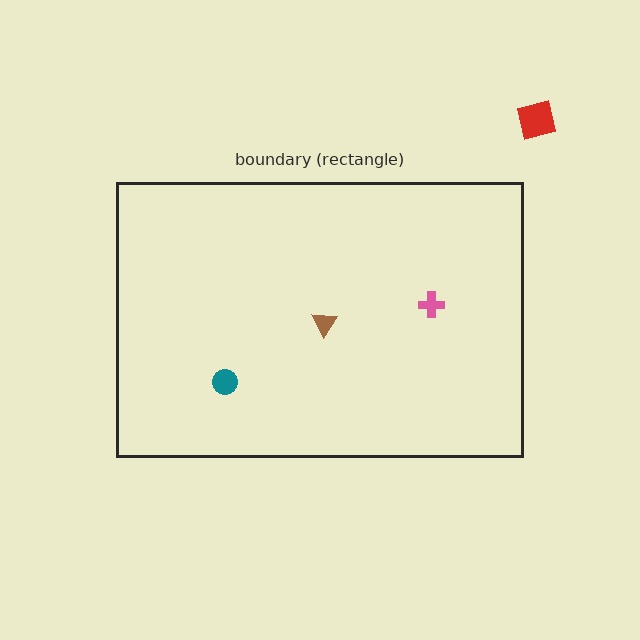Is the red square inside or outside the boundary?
Outside.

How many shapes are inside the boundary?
3 inside, 1 outside.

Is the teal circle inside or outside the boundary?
Inside.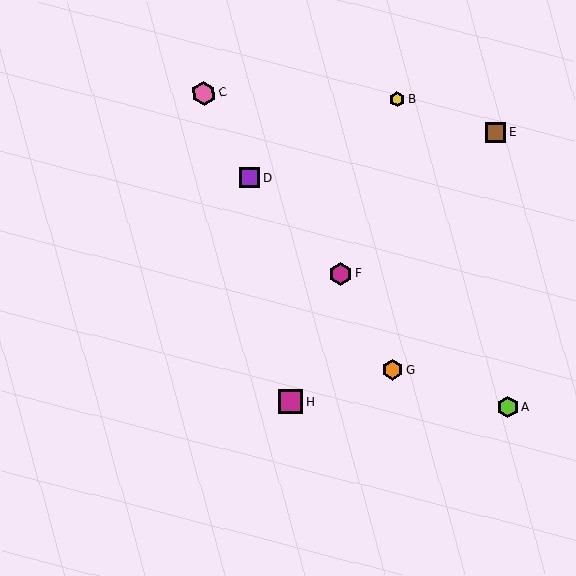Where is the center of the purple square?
The center of the purple square is at (250, 178).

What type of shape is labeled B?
Shape B is a yellow hexagon.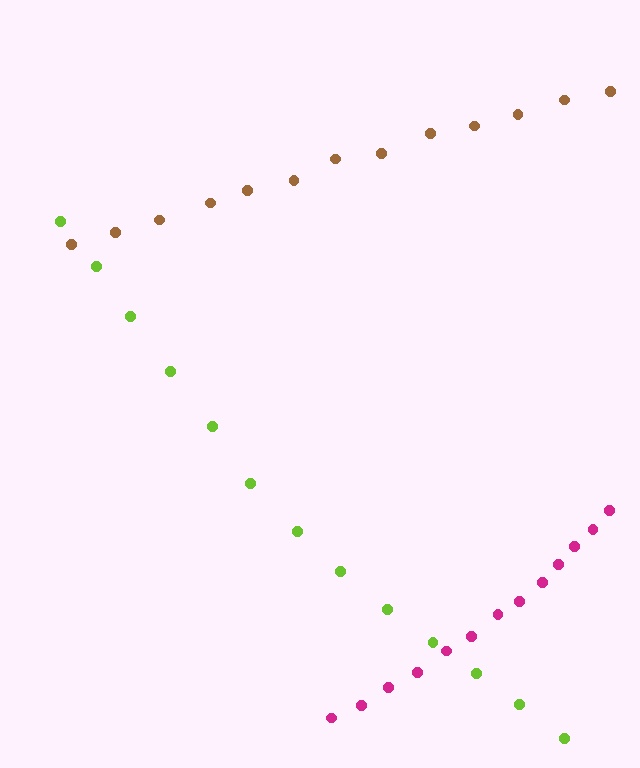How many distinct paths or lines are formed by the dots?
There are 3 distinct paths.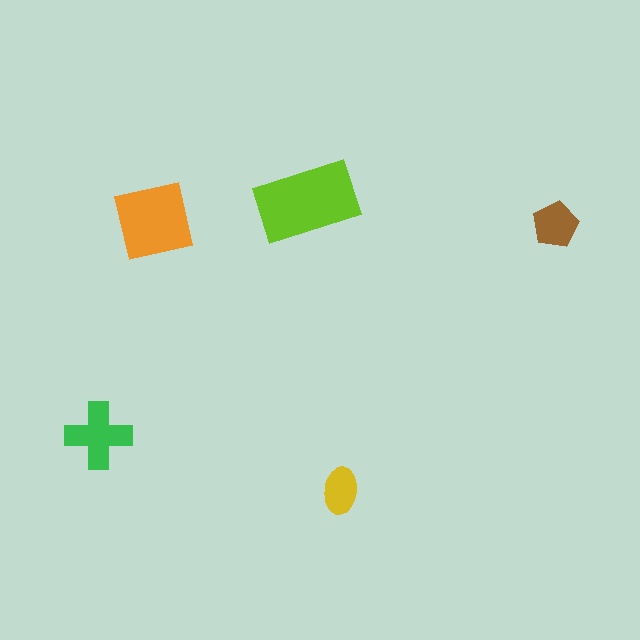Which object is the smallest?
The yellow ellipse.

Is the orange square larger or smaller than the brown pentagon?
Larger.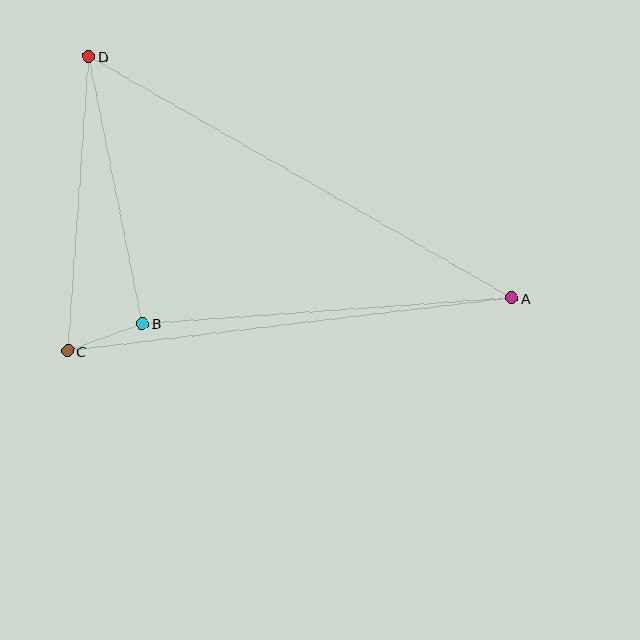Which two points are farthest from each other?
Points A and D are farthest from each other.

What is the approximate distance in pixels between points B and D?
The distance between B and D is approximately 272 pixels.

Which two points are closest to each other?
Points B and C are closest to each other.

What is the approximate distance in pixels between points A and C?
The distance between A and C is approximately 447 pixels.